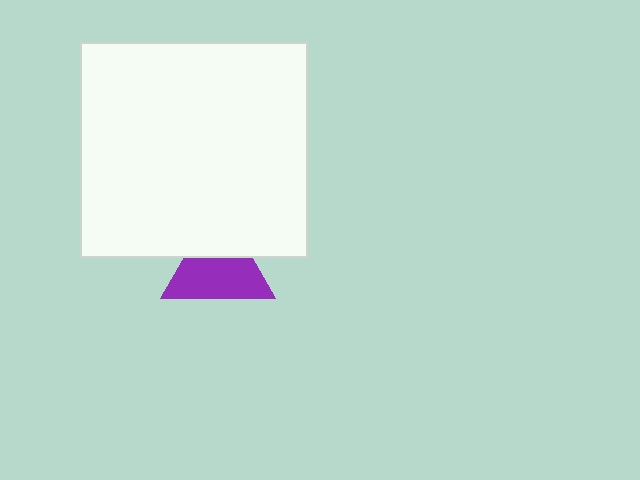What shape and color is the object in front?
The object in front is a white rectangle.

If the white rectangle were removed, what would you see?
You would see the complete purple triangle.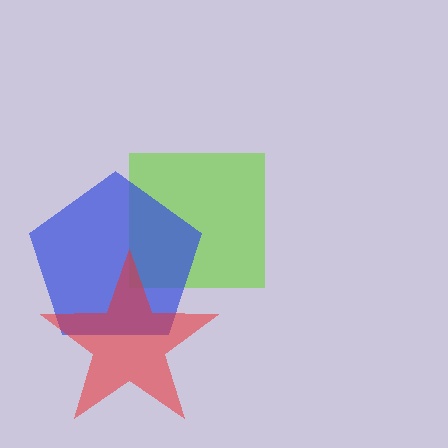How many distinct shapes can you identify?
There are 3 distinct shapes: a lime square, a blue pentagon, a red star.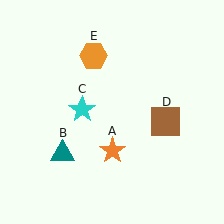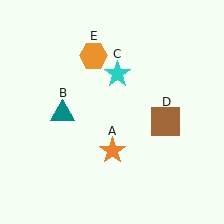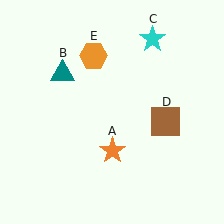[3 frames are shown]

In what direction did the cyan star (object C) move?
The cyan star (object C) moved up and to the right.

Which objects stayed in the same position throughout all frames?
Orange star (object A) and brown square (object D) and orange hexagon (object E) remained stationary.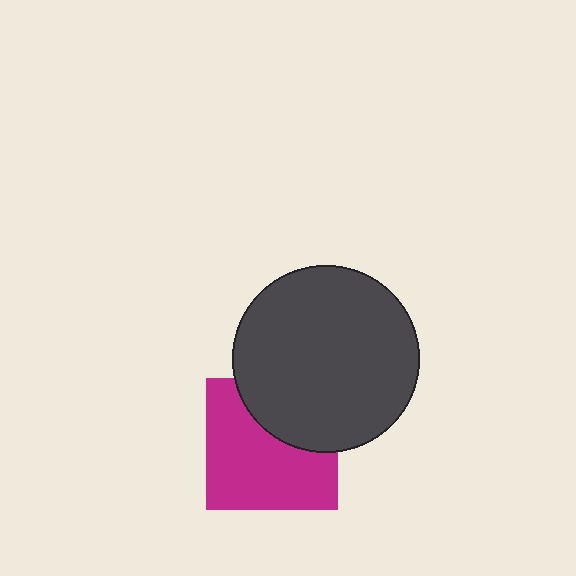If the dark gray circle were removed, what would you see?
You would see the complete magenta square.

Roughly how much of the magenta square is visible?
Most of it is visible (roughly 65%).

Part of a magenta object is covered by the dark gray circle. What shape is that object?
It is a square.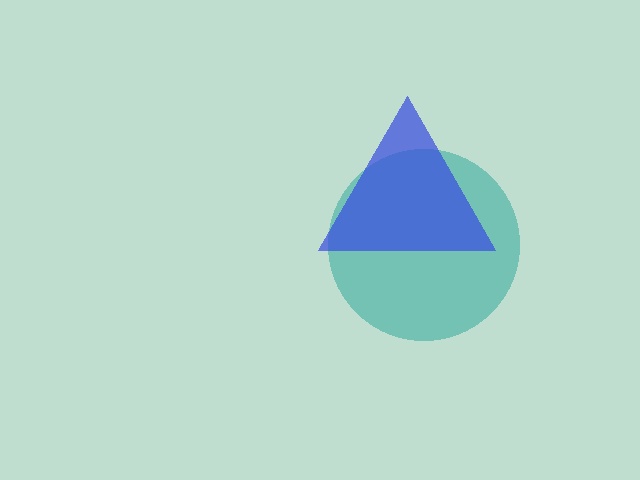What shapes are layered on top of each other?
The layered shapes are: a teal circle, a blue triangle.